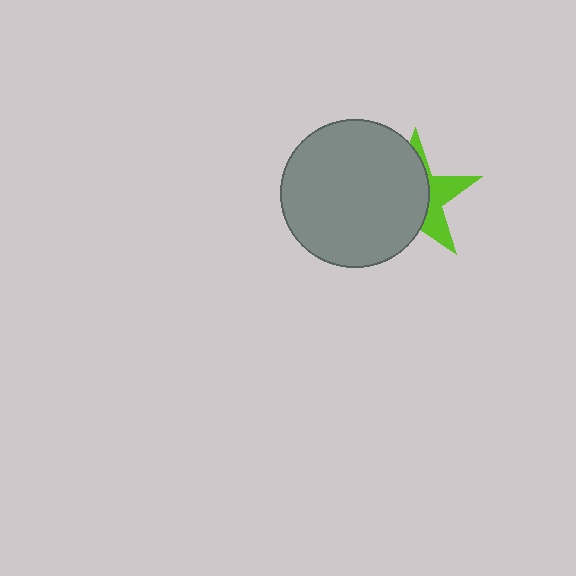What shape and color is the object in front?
The object in front is a gray circle.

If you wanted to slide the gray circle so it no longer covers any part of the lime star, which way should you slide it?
Slide it left — that is the most direct way to separate the two shapes.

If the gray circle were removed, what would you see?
You would see the complete lime star.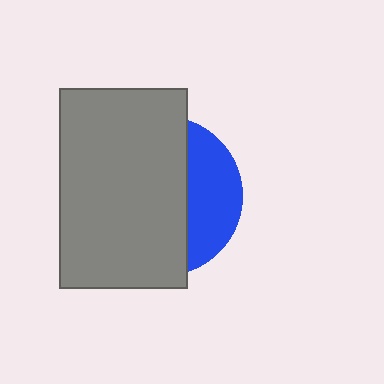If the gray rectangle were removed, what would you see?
You would see the complete blue circle.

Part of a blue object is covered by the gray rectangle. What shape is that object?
It is a circle.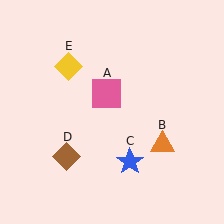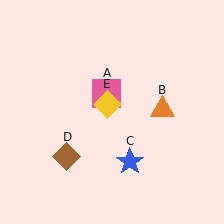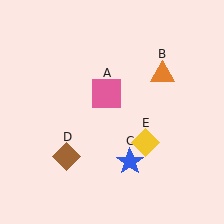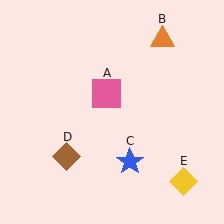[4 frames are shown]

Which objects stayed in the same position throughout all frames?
Pink square (object A) and blue star (object C) and brown diamond (object D) remained stationary.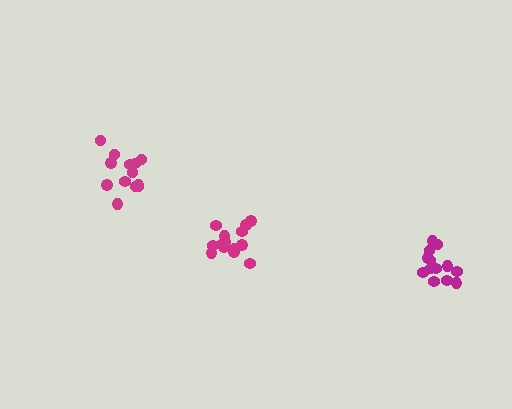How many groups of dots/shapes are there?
There are 3 groups.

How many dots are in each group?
Group 1: 13 dots, Group 2: 13 dots, Group 3: 14 dots (40 total).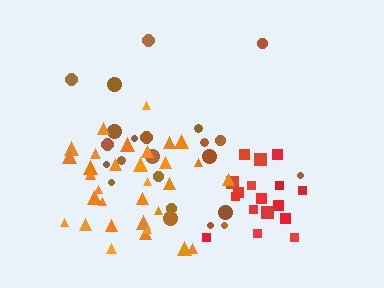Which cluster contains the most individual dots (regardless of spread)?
Orange (32).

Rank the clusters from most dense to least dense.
red, orange, brown.